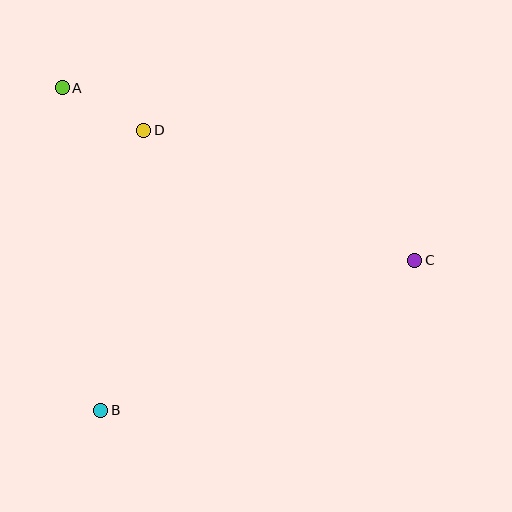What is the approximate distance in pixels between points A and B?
The distance between A and B is approximately 325 pixels.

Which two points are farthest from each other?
Points A and C are farthest from each other.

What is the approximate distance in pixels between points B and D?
The distance between B and D is approximately 283 pixels.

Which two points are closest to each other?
Points A and D are closest to each other.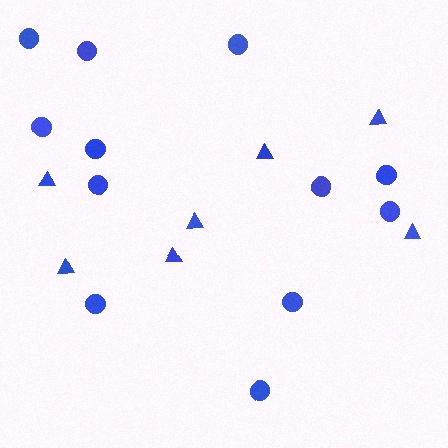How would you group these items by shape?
There are 2 groups: one group of triangles (7) and one group of circles (12).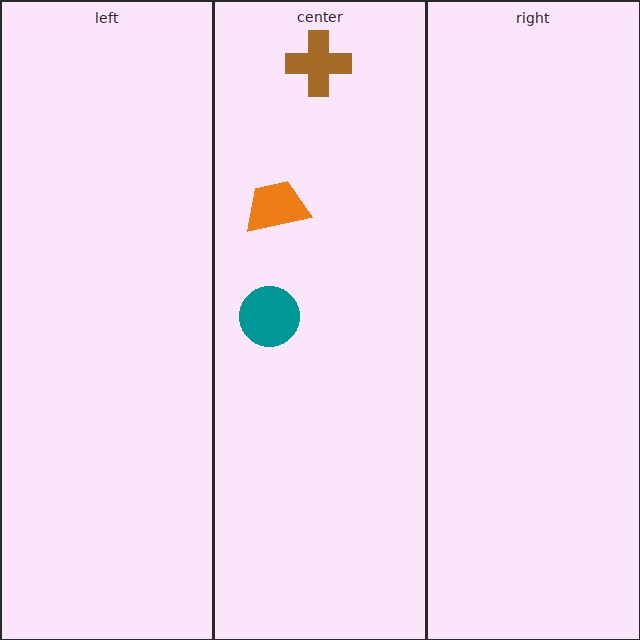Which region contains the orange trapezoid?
The center region.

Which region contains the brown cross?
The center region.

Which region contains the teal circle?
The center region.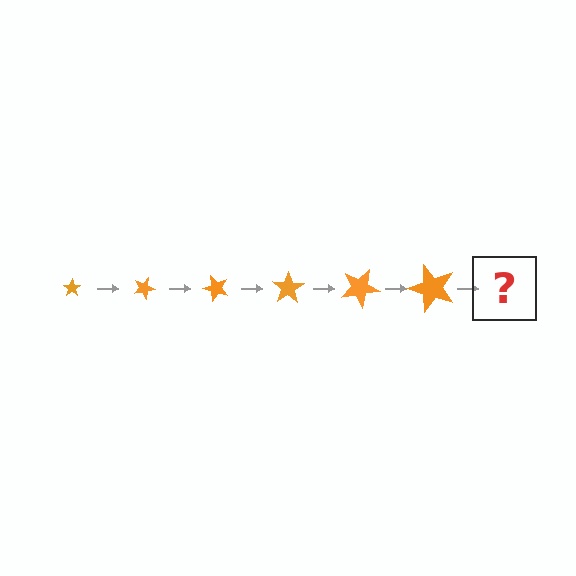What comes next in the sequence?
The next element should be a star, larger than the previous one and rotated 150 degrees from the start.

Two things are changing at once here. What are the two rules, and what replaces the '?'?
The two rules are that the star grows larger each step and it rotates 25 degrees each step. The '?' should be a star, larger than the previous one and rotated 150 degrees from the start.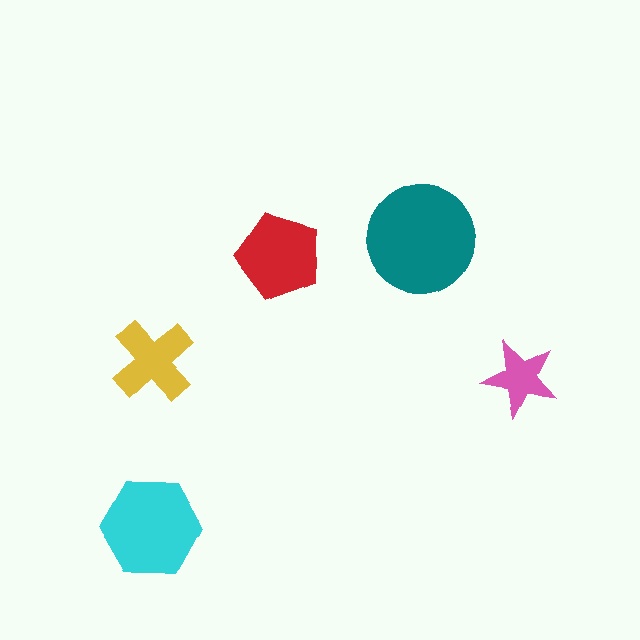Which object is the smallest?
The pink star.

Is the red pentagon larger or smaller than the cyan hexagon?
Smaller.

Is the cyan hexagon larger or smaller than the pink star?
Larger.